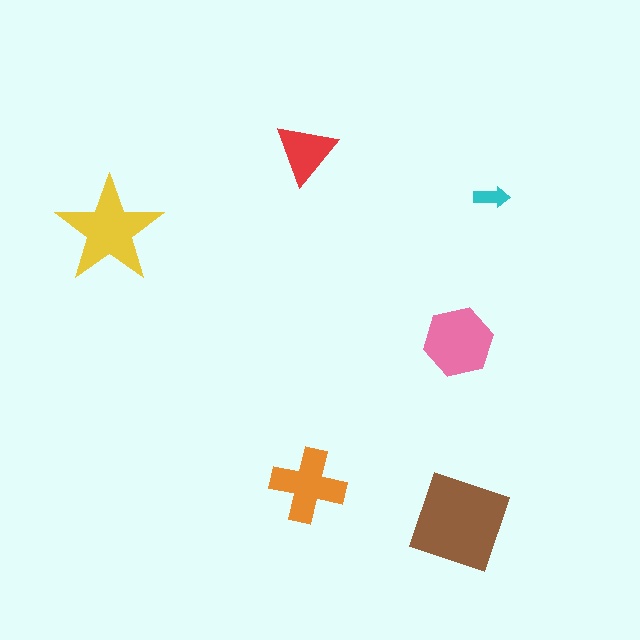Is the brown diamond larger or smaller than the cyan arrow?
Larger.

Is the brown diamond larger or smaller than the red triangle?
Larger.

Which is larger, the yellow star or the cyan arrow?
The yellow star.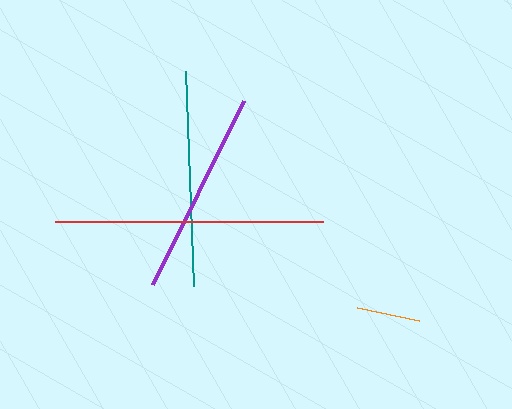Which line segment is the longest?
The red line is the longest at approximately 268 pixels.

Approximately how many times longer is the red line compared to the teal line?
The red line is approximately 1.2 times the length of the teal line.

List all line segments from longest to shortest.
From longest to shortest: red, teal, purple, orange.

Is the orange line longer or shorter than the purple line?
The purple line is longer than the orange line.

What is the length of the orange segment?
The orange segment is approximately 63 pixels long.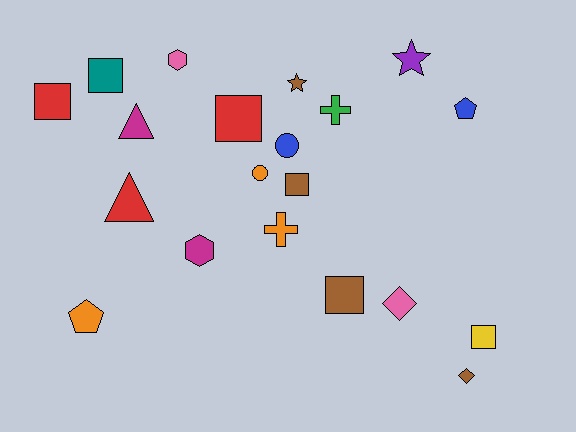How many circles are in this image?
There are 2 circles.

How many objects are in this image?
There are 20 objects.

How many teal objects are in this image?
There is 1 teal object.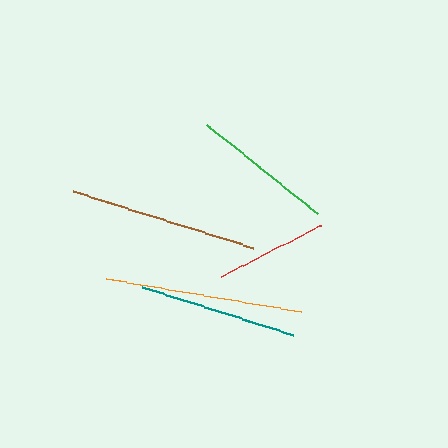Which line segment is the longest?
The orange line is the longest at approximately 198 pixels.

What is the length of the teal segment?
The teal segment is approximately 159 pixels long.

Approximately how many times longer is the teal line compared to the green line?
The teal line is approximately 1.1 times the length of the green line.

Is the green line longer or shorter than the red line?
The green line is longer than the red line.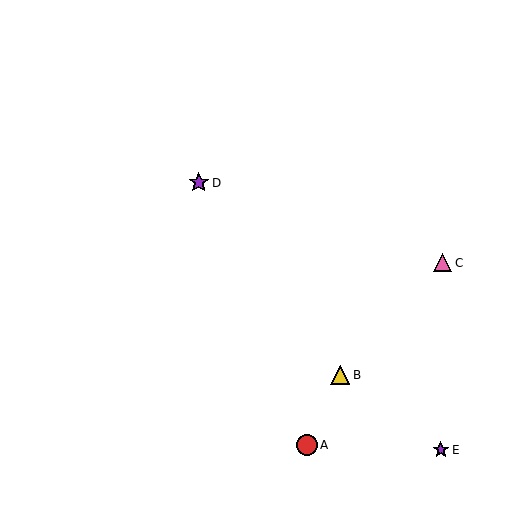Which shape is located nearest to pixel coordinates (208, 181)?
The purple star (labeled D) at (199, 183) is nearest to that location.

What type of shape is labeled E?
Shape E is a purple star.